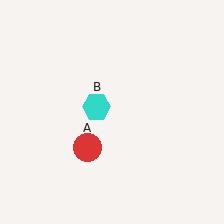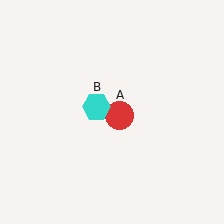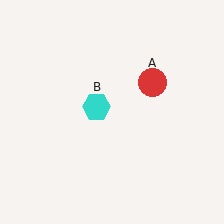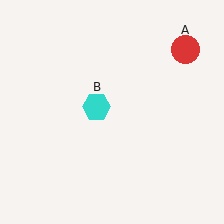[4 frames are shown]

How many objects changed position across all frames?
1 object changed position: red circle (object A).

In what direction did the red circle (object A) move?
The red circle (object A) moved up and to the right.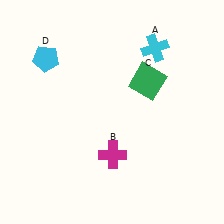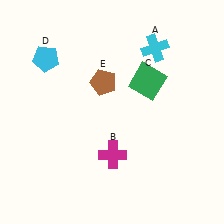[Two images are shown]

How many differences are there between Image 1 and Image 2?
There is 1 difference between the two images.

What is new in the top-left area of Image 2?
A brown pentagon (E) was added in the top-left area of Image 2.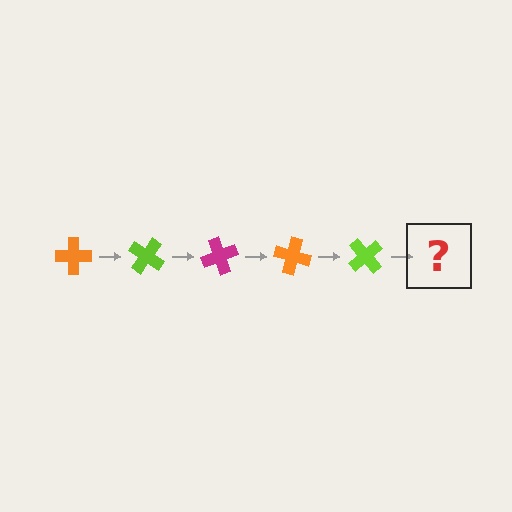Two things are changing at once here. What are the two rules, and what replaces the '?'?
The two rules are that it rotates 35 degrees each step and the color cycles through orange, lime, and magenta. The '?' should be a magenta cross, rotated 175 degrees from the start.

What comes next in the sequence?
The next element should be a magenta cross, rotated 175 degrees from the start.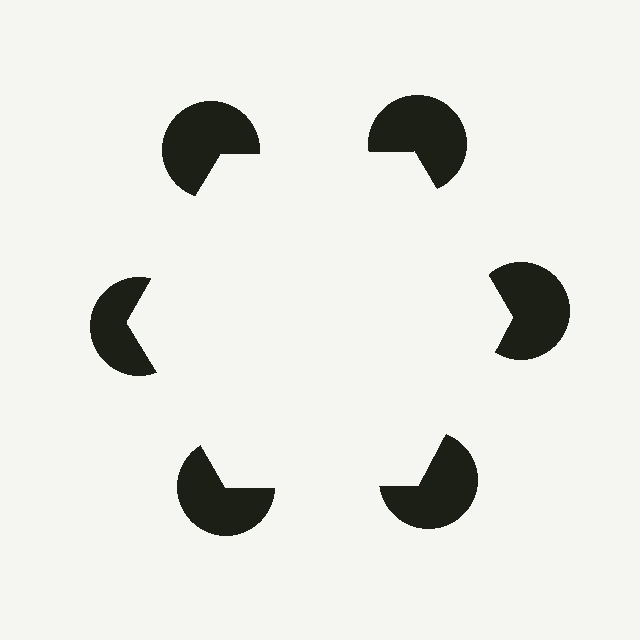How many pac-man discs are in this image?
There are 6 — one at each vertex of the illusory hexagon.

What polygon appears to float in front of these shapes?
An illusory hexagon — its edges are inferred from the aligned wedge cuts in the pac-man discs, not physically drawn.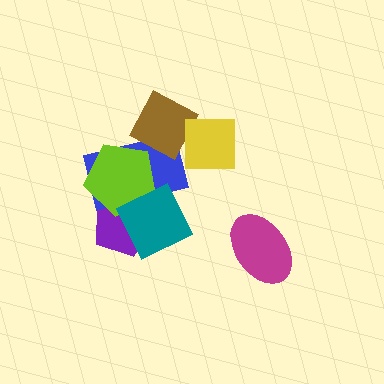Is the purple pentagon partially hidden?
Yes, it is partially covered by another shape.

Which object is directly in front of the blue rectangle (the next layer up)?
The lime pentagon is directly in front of the blue rectangle.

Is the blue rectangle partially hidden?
Yes, it is partially covered by another shape.